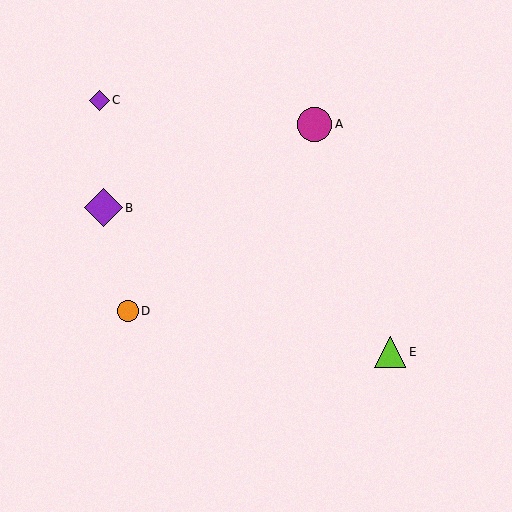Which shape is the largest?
The purple diamond (labeled B) is the largest.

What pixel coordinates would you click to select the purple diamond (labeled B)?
Click at (103, 208) to select the purple diamond B.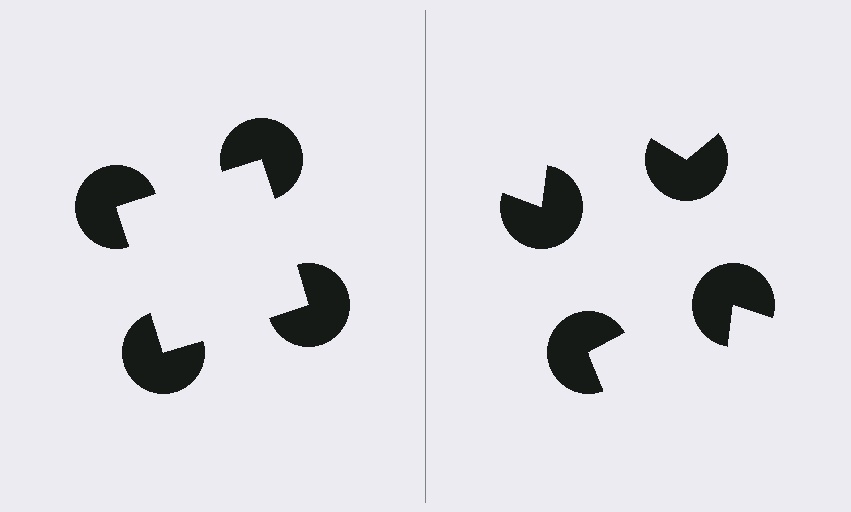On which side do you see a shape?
An illusory square appears on the left side. On the right side the wedge cuts are rotated, so no coherent shape forms.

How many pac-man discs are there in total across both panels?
8 — 4 on each side.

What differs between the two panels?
The pac-man discs are positioned identically on both sides; only the wedge orientations differ. On the left they align to a square; on the right they are misaligned.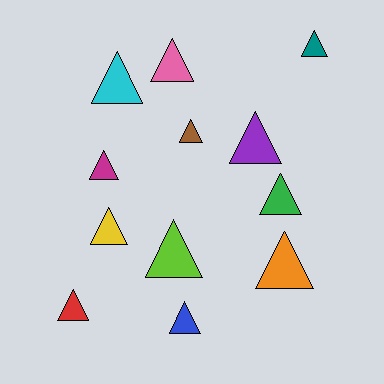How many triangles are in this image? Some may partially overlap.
There are 12 triangles.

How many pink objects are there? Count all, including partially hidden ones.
There is 1 pink object.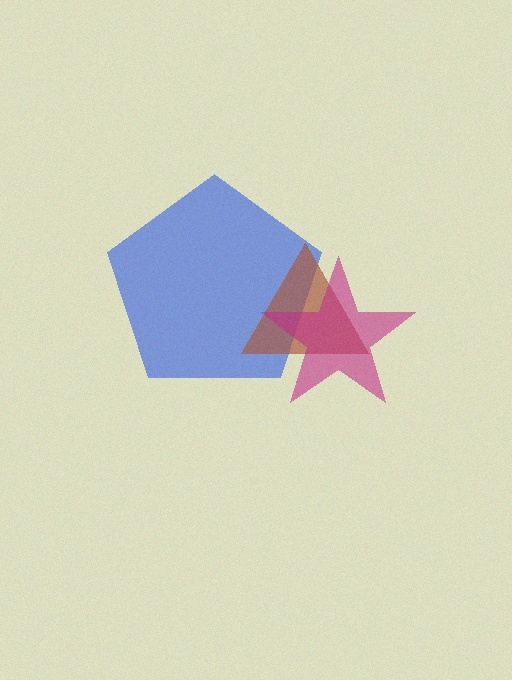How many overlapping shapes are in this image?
There are 3 overlapping shapes in the image.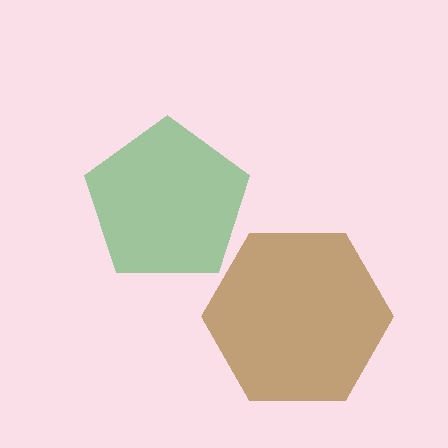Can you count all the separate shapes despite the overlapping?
Yes, there are 2 separate shapes.